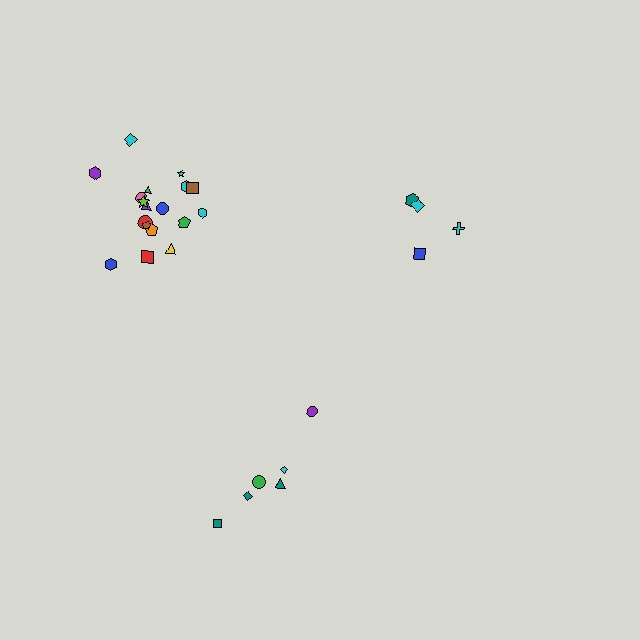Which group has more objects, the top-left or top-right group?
The top-left group.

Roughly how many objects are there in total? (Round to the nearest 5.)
Roughly 30 objects in total.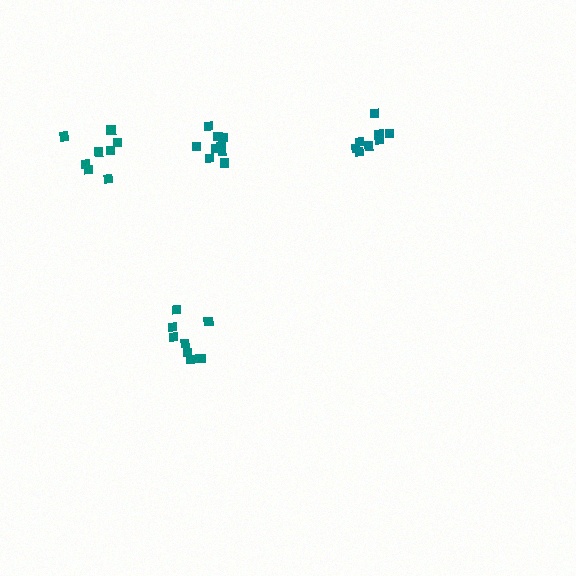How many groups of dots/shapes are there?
There are 4 groups.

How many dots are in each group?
Group 1: 8 dots, Group 2: 9 dots, Group 3: 8 dots, Group 4: 8 dots (33 total).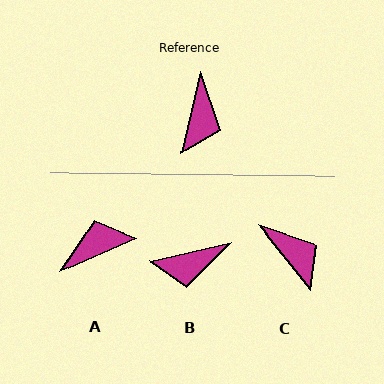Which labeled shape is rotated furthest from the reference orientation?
A, about 127 degrees away.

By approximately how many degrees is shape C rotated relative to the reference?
Approximately 52 degrees counter-clockwise.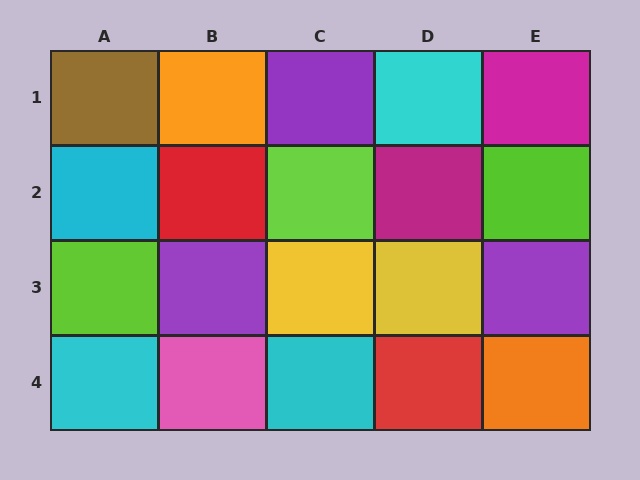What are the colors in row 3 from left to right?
Lime, purple, yellow, yellow, purple.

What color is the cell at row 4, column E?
Orange.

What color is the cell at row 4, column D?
Red.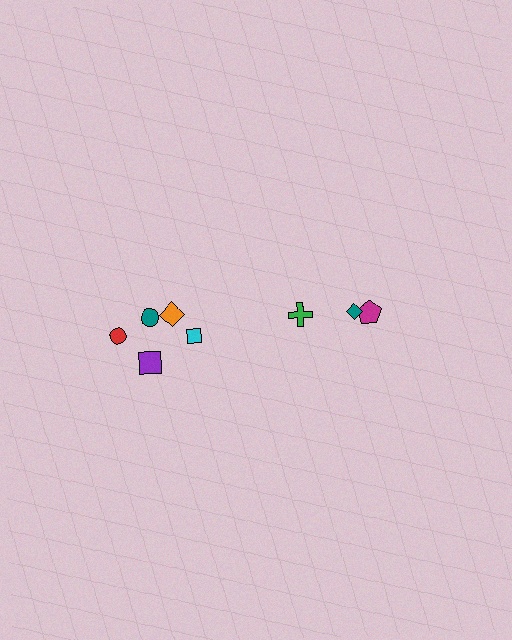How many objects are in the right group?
There are 3 objects.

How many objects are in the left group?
There are 5 objects.